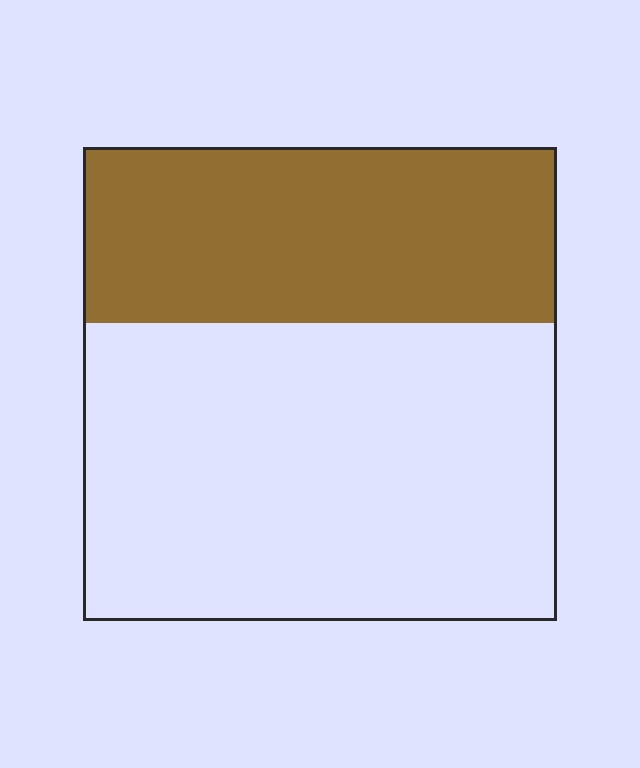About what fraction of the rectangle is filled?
About three eighths (3/8).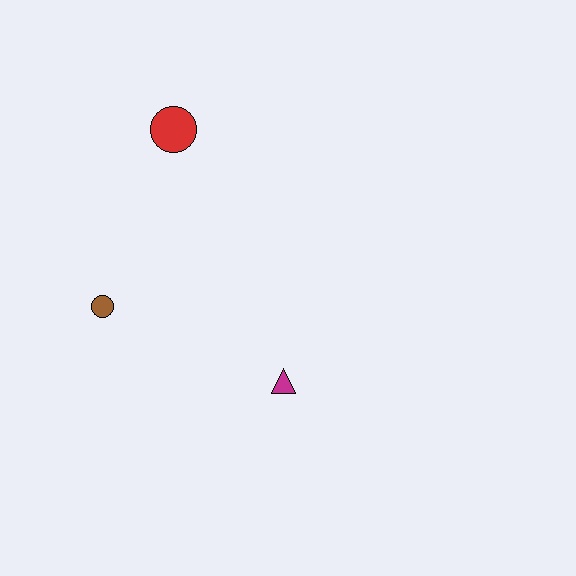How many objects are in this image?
There are 3 objects.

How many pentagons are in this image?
There are no pentagons.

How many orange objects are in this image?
There are no orange objects.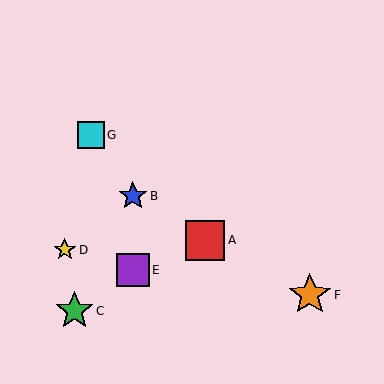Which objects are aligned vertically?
Objects B, E are aligned vertically.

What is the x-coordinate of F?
Object F is at x≈310.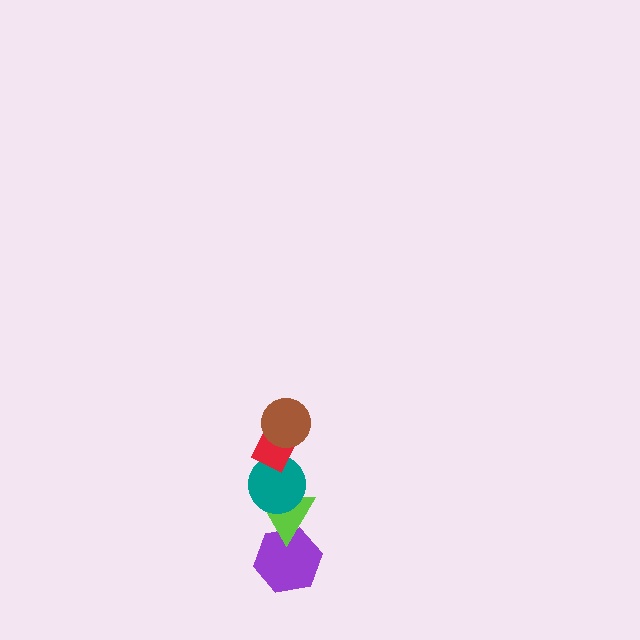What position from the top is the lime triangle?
The lime triangle is 4th from the top.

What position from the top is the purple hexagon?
The purple hexagon is 5th from the top.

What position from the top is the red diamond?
The red diamond is 2nd from the top.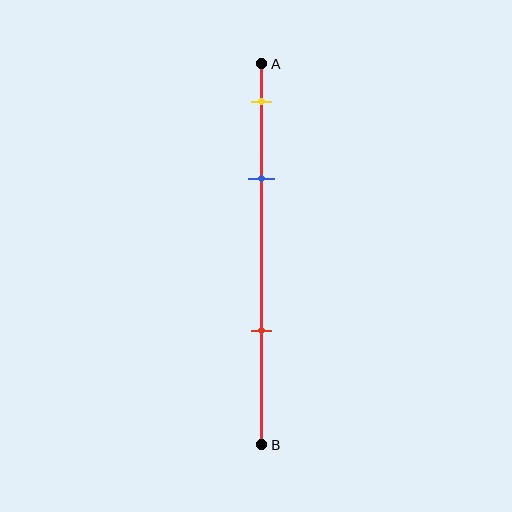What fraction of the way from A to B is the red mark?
The red mark is approximately 70% (0.7) of the way from A to B.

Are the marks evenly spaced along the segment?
No, the marks are not evenly spaced.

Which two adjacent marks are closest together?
The yellow and blue marks are the closest adjacent pair.